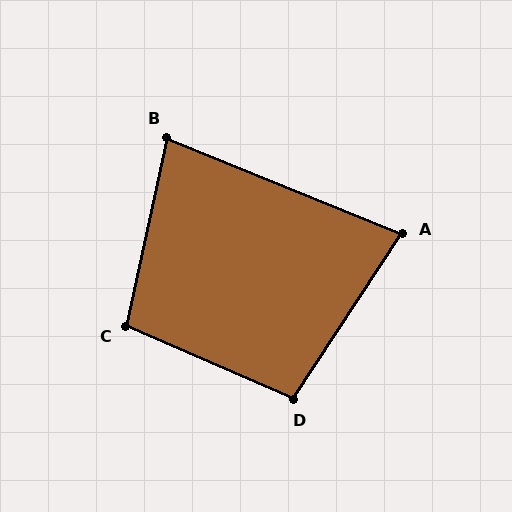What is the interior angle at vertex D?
Approximately 100 degrees (obtuse).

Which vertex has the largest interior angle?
C, at approximately 101 degrees.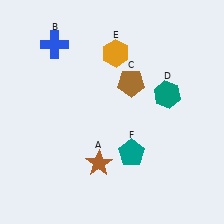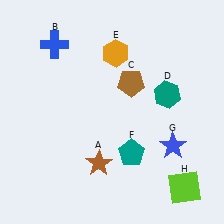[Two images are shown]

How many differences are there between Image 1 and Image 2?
There are 2 differences between the two images.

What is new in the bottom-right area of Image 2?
A lime square (H) was added in the bottom-right area of Image 2.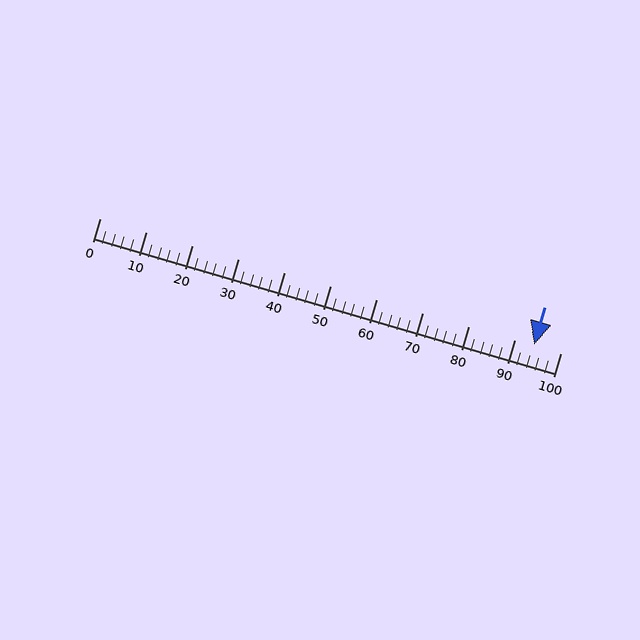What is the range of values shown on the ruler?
The ruler shows values from 0 to 100.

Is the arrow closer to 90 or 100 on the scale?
The arrow is closer to 90.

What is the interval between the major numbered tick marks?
The major tick marks are spaced 10 units apart.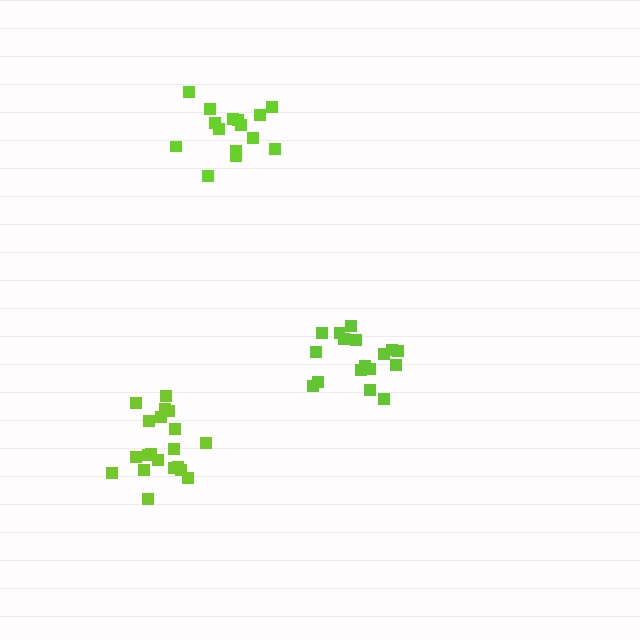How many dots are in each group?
Group 1: 20 dots, Group 2: 17 dots, Group 3: 15 dots (52 total).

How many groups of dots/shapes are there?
There are 3 groups.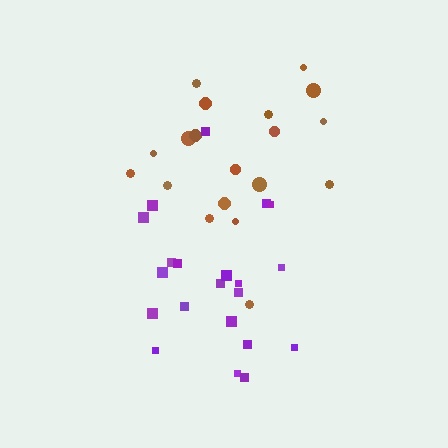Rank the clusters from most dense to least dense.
purple, brown.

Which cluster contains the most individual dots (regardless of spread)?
Purple (21).